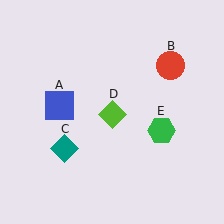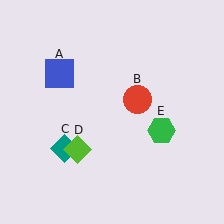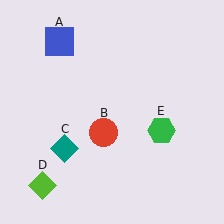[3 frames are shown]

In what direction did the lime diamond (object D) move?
The lime diamond (object D) moved down and to the left.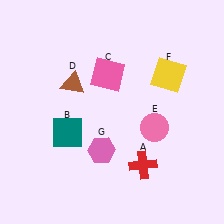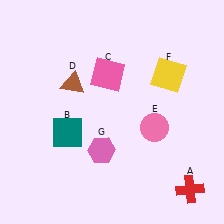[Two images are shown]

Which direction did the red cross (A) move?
The red cross (A) moved right.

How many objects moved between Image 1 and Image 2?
1 object moved between the two images.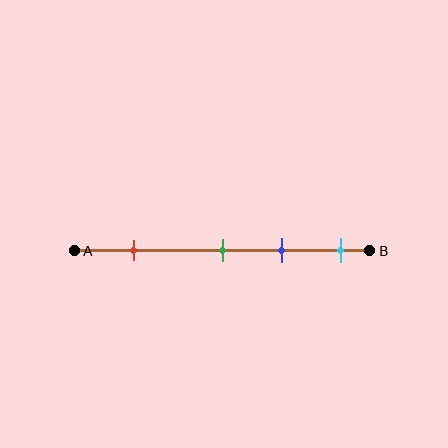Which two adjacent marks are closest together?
The green and blue marks are the closest adjacent pair.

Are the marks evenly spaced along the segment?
No, the marks are not evenly spaced.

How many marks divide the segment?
There are 4 marks dividing the segment.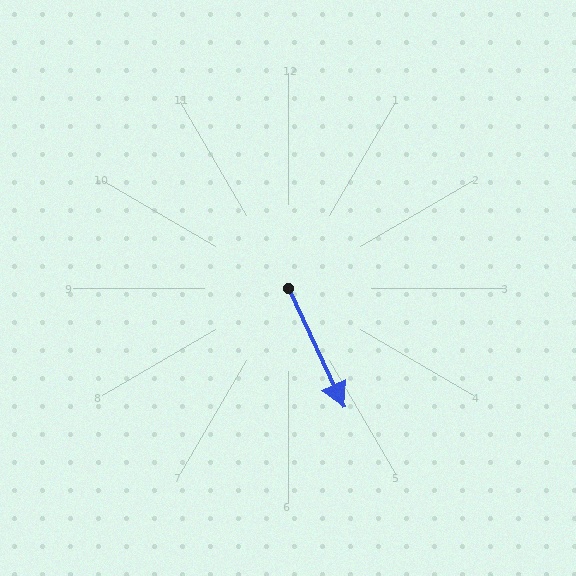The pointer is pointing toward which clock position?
Roughly 5 o'clock.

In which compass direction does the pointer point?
Southeast.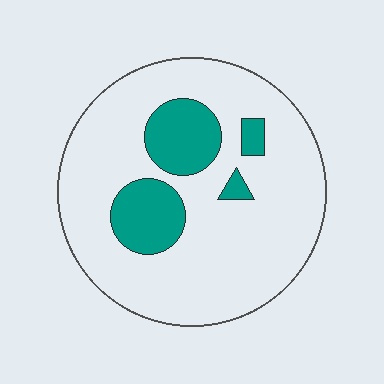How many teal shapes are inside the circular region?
4.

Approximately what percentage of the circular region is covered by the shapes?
Approximately 20%.